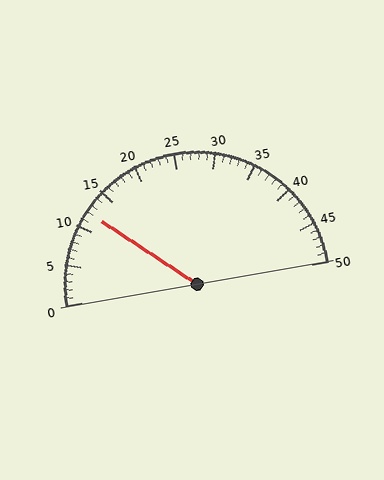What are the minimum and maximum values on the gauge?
The gauge ranges from 0 to 50.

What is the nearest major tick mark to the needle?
The nearest major tick mark is 10.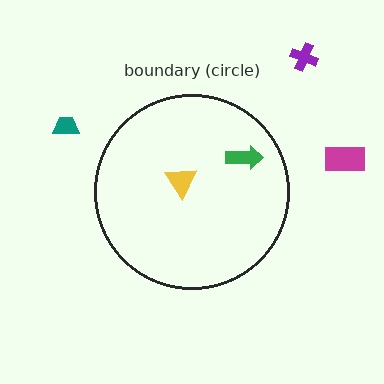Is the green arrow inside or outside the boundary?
Inside.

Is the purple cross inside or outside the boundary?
Outside.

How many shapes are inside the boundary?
2 inside, 3 outside.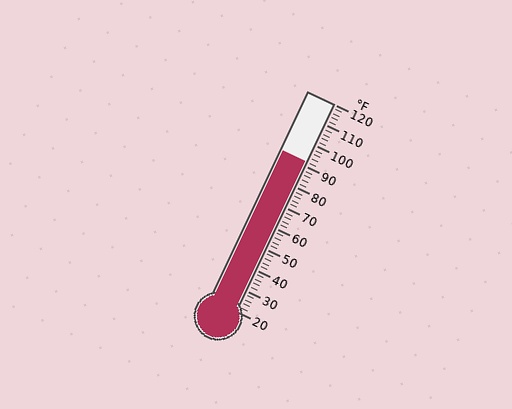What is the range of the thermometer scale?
The thermometer scale ranges from 20°F to 120°F.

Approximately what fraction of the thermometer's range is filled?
The thermometer is filled to approximately 70% of its range.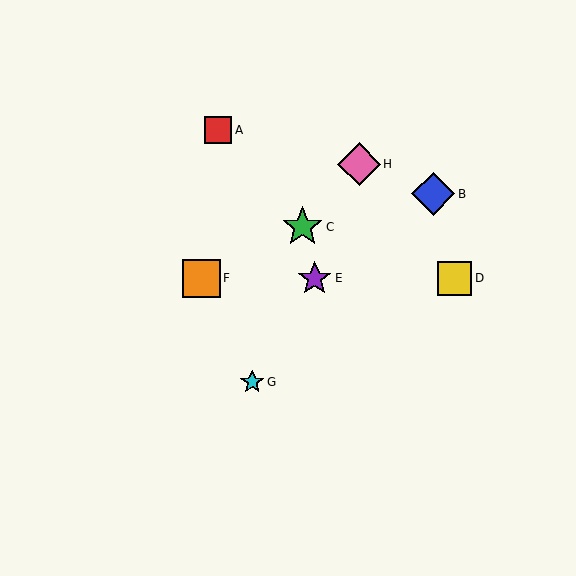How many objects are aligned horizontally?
3 objects (D, E, F) are aligned horizontally.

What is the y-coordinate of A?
Object A is at y≈130.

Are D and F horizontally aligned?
Yes, both are at y≈278.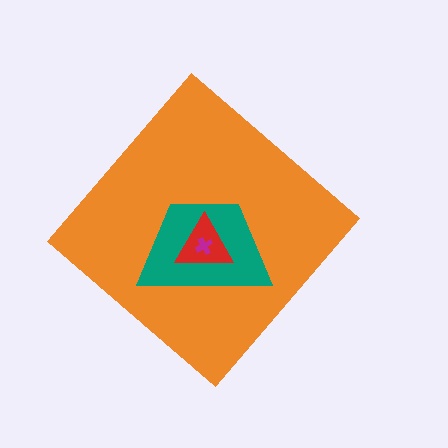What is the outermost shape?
The orange diamond.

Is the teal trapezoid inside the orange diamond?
Yes.